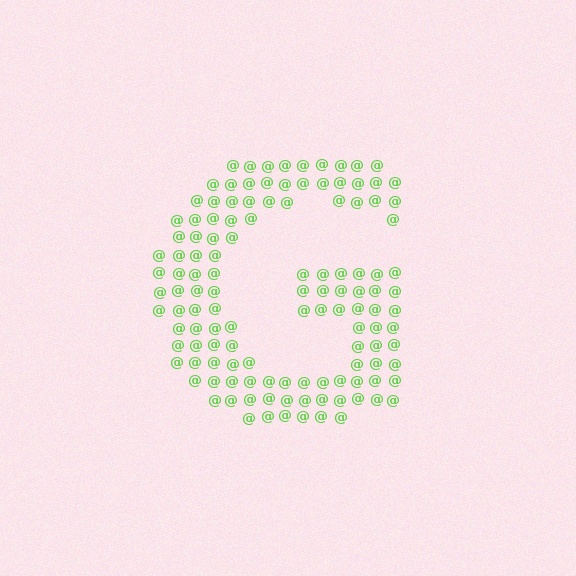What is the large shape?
The large shape is the letter G.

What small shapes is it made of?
It is made of small at signs.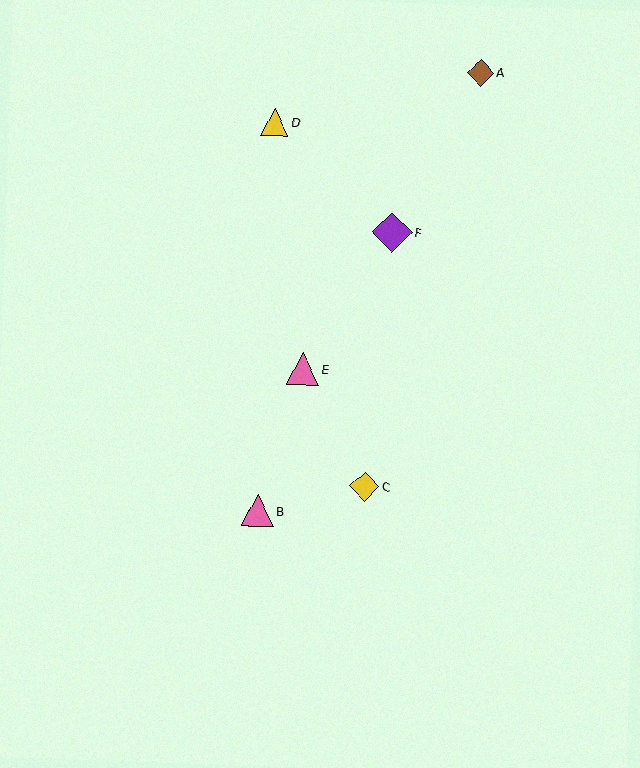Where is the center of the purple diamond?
The center of the purple diamond is at (392, 232).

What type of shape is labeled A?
Shape A is a brown diamond.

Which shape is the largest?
The purple diamond (labeled F) is the largest.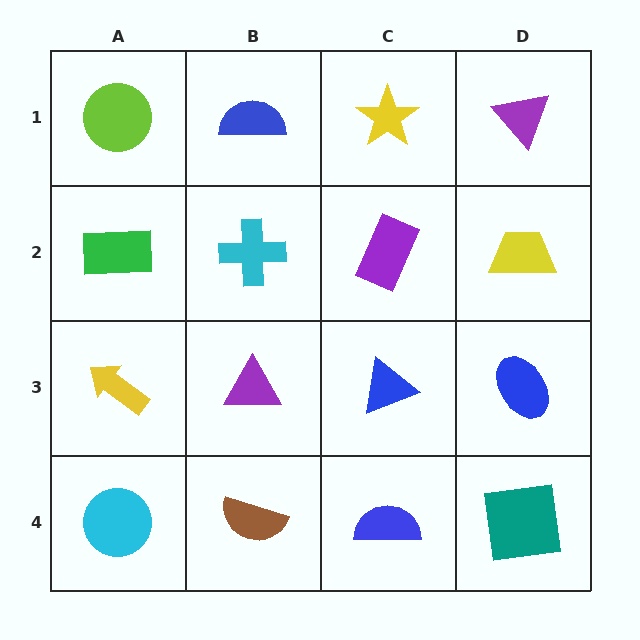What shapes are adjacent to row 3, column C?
A purple rectangle (row 2, column C), a blue semicircle (row 4, column C), a purple triangle (row 3, column B), a blue ellipse (row 3, column D).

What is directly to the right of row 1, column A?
A blue semicircle.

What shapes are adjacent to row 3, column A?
A green rectangle (row 2, column A), a cyan circle (row 4, column A), a purple triangle (row 3, column B).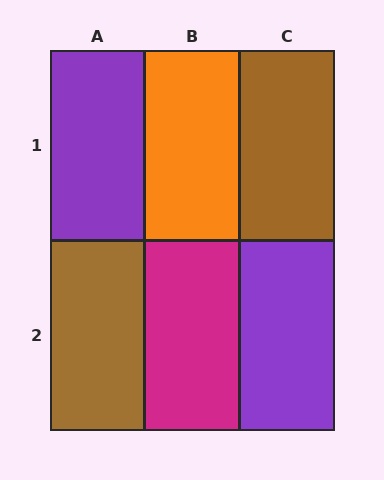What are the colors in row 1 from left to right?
Purple, orange, brown.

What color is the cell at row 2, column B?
Magenta.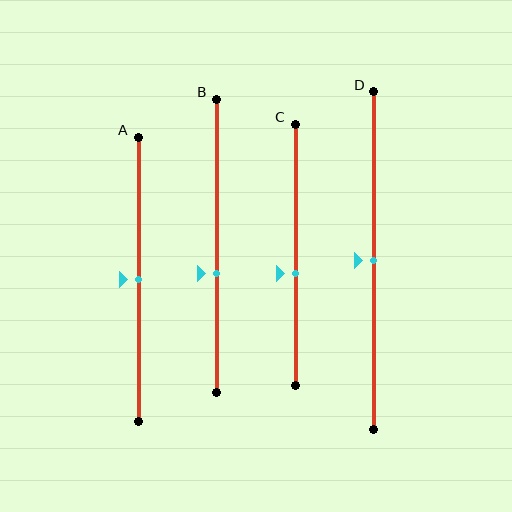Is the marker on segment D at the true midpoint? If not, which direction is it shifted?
Yes, the marker on segment D is at the true midpoint.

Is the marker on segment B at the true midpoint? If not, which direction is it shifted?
No, the marker on segment B is shifted downward by about 9% of the segment length.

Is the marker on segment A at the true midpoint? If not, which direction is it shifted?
Yes, the marker on segment A is at the true midpoint.